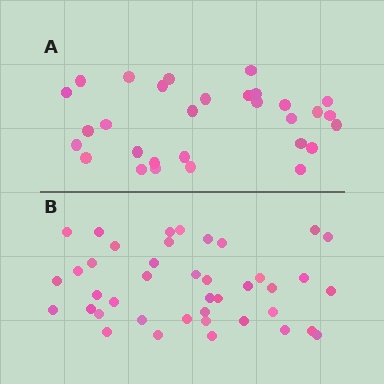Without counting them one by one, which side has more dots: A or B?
Region B (the bottom region) has more dots.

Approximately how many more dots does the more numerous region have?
Region B has roughly 12 or so more dots than region A.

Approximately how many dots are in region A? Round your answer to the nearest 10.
About 30 dots.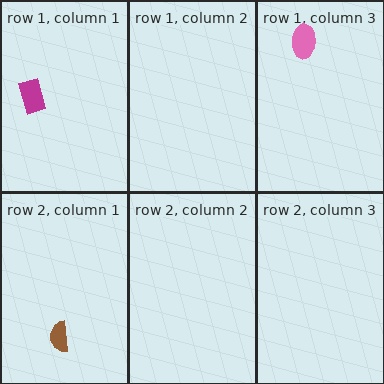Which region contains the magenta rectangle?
The row 1, column 1 region.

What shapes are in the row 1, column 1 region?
The magenta rectangle.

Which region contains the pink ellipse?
The row 1, column 3 region.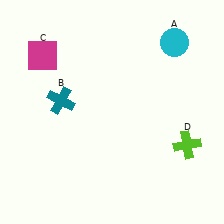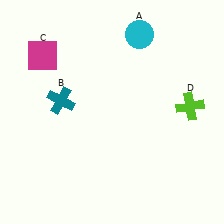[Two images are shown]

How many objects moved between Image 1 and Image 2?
2 objects moved between the two images.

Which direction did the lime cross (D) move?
The lime cross (D) moved up.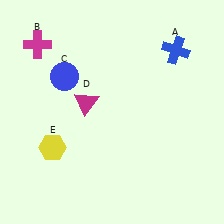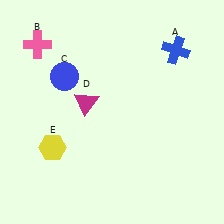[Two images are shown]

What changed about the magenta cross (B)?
In Image 1, B is magenta. In Image 2, it changed to pink.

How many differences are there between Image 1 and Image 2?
There is 1 difference between the two images.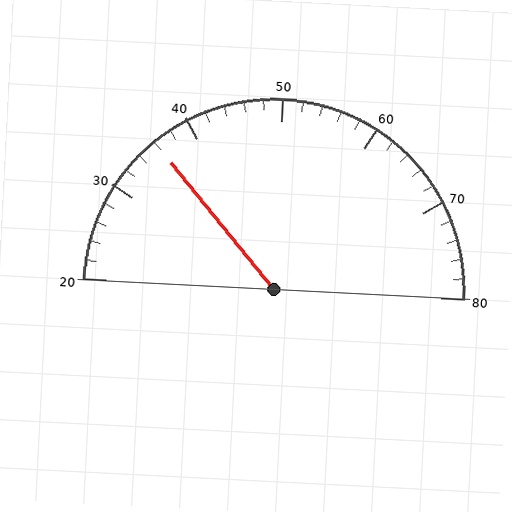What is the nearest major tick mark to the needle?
The nearest major tick mark is 40.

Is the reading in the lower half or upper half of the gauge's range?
The reading is in the lower half of the range (20 to 80).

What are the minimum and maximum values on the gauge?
The gauge ranges from 20 to 80.